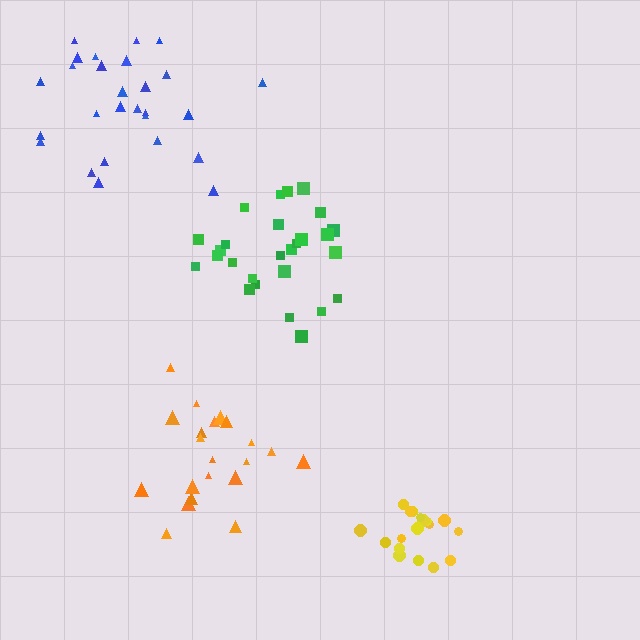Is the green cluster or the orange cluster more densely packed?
Green.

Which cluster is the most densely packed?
Yellow.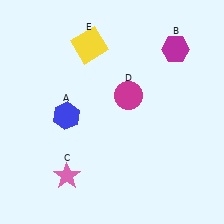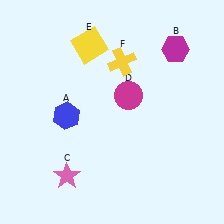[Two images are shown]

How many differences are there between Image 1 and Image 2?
There is 1 difference between the two images.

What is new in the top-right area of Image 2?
A yellow cross (F) was added in the top-right area of Image 2.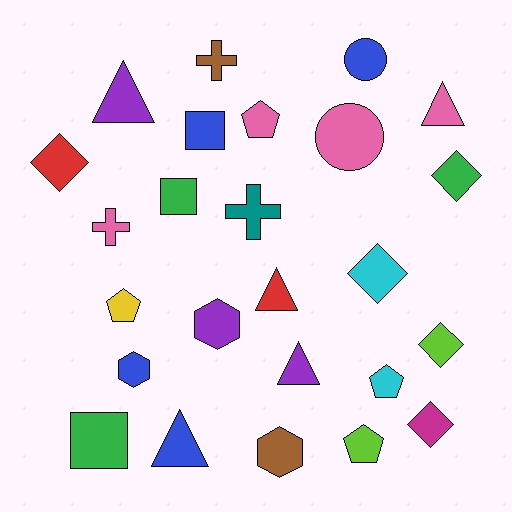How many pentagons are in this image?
There are 4 pentagons.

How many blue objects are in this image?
There are 4 blue objects.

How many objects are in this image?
There are 25 objects.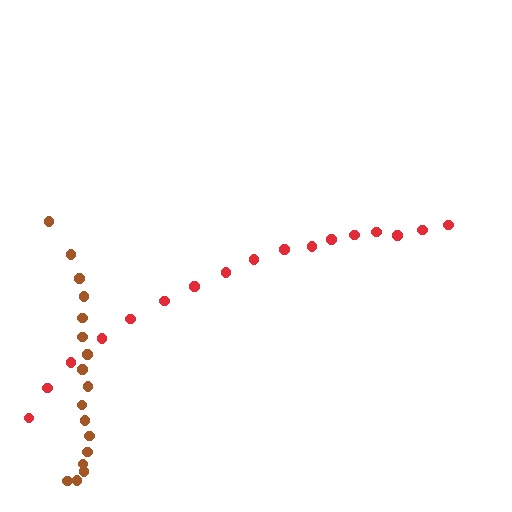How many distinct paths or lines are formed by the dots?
There are 2 distinct paths.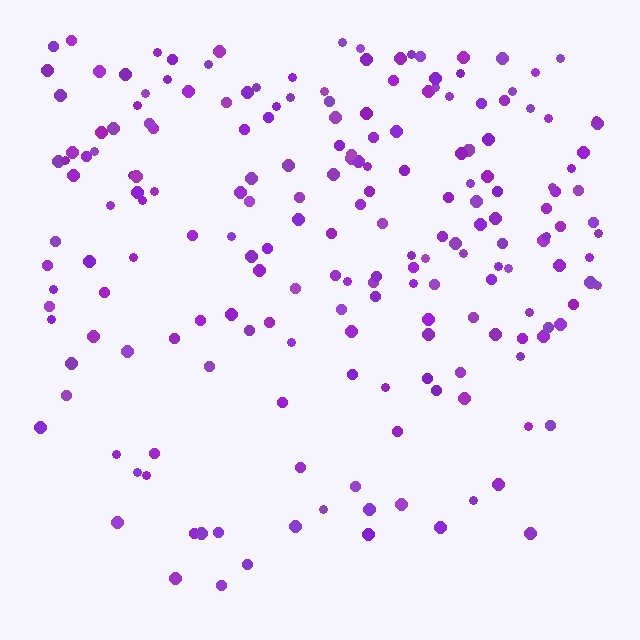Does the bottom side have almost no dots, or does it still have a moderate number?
Still a moderate number, just noticeably fewer than the top.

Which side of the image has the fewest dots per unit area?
The bottom.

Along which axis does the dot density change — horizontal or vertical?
Vertical.